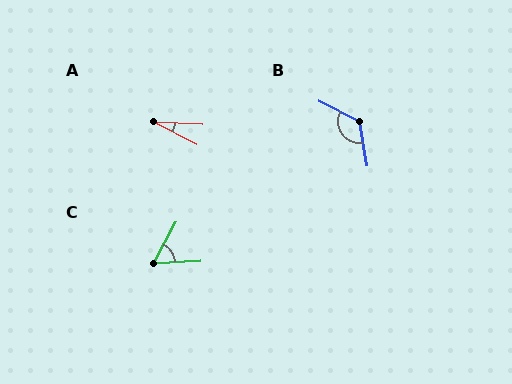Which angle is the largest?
B, at approximately 127 degrees.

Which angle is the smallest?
A, at approximately 24 degrees.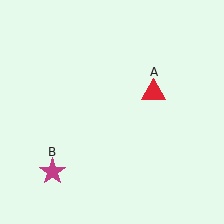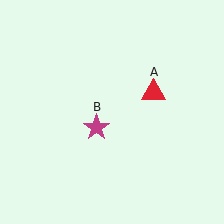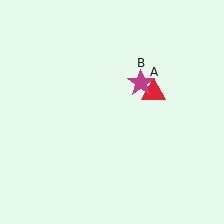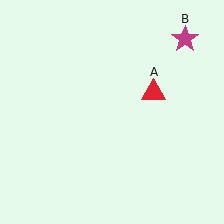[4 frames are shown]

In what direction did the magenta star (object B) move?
The magenta star (object B) moved up and to the right.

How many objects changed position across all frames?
1 object changed position: magenta star (object B).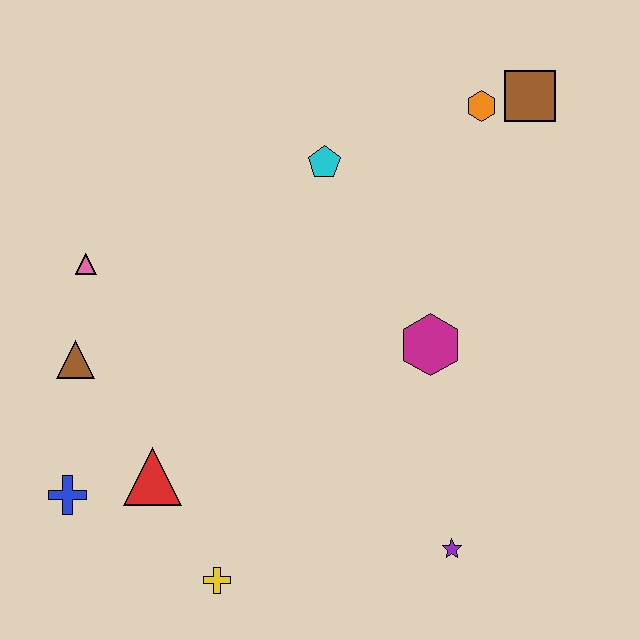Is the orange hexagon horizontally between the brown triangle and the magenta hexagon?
No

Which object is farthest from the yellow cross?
The brown square is farthest from the yellow cross.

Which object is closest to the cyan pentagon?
The orange hexagon is closest to the cyan pentagon.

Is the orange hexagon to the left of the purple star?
No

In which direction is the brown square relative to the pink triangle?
The brown square is to the right of the pink triangle.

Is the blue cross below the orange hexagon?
Yes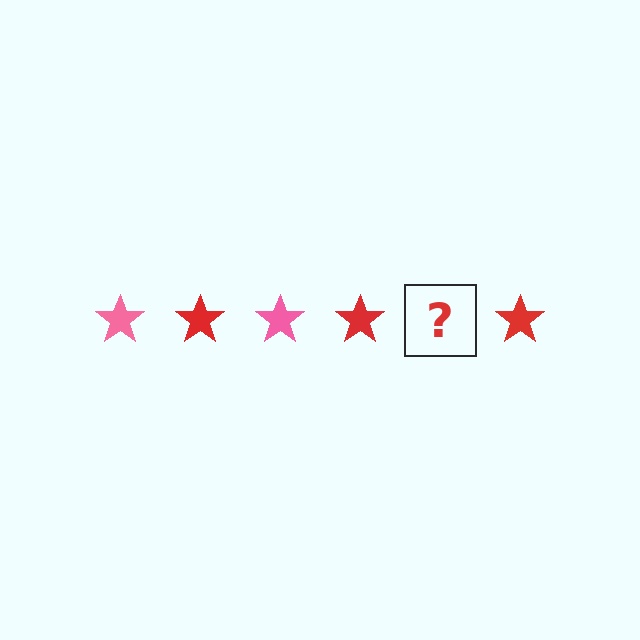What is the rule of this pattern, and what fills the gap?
The rule is that the pattern cycles through pink, red stars. The gap should be filled with a pink star.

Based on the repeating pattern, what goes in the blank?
The blank should be a pink star.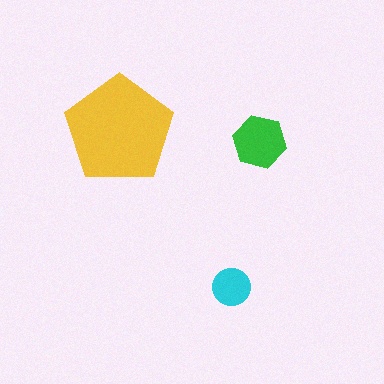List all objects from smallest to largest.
The cyan circle, the green hexagon, the yellow pentagon.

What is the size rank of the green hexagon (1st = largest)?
2nd.